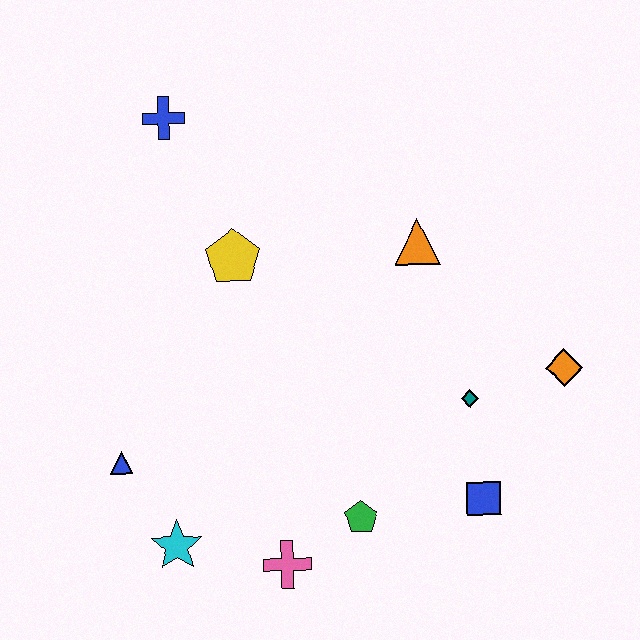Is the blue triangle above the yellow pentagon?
No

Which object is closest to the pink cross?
The green pentagon is closest to the pink cross.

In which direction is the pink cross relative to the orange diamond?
The pink cross is to the left of the orange diamond.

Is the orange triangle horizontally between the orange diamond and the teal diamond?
No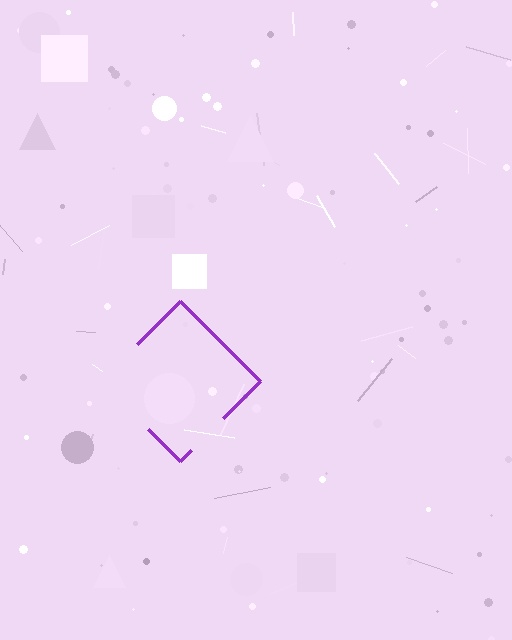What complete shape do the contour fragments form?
The contour fragments form a diamond.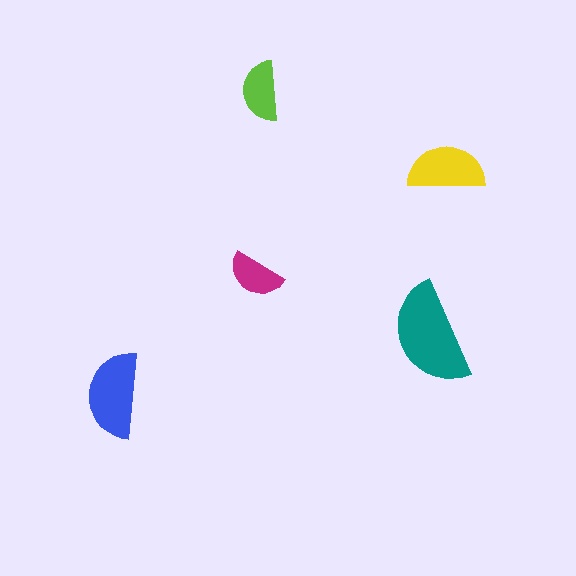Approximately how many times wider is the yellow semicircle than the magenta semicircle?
About 1.5 times wider.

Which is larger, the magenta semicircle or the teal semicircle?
The teal one.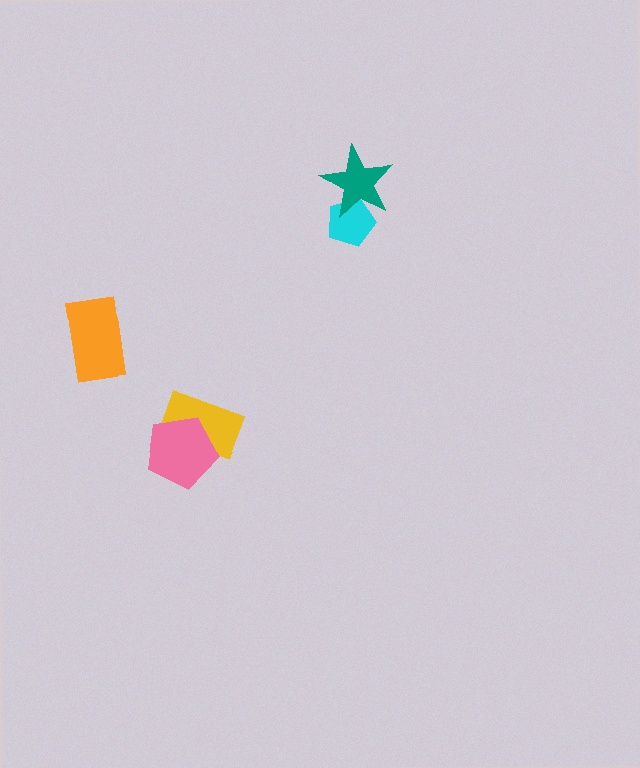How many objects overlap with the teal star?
1 object overlaps with the teal star.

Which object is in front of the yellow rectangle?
The pink pentagon is in front of the yellow rectangle.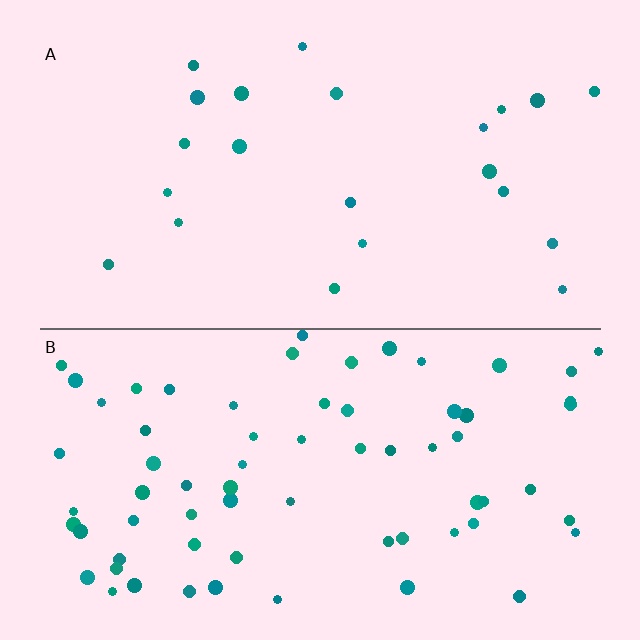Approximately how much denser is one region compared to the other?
Approximately 3.1× — region B over region A.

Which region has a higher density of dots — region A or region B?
B (the bottom).